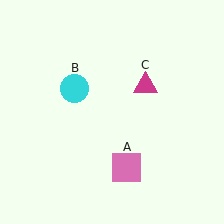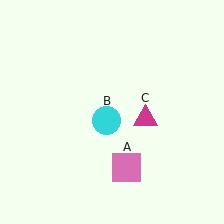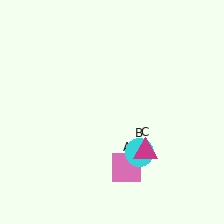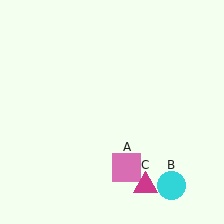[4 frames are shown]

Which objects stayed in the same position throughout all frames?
Pink square (object A) remained stationary.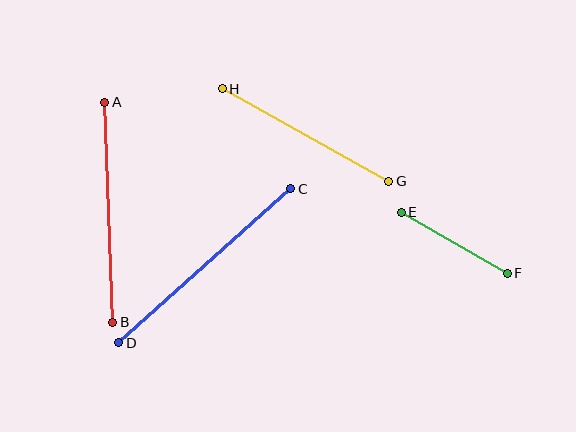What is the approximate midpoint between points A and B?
The midpoint is at approximately (109, 212) pixels.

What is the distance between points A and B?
The distance is approximately 220 pixels.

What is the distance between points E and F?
The distance is approximately 122 pixels.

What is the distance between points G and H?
The distance is approximately 190 pixels.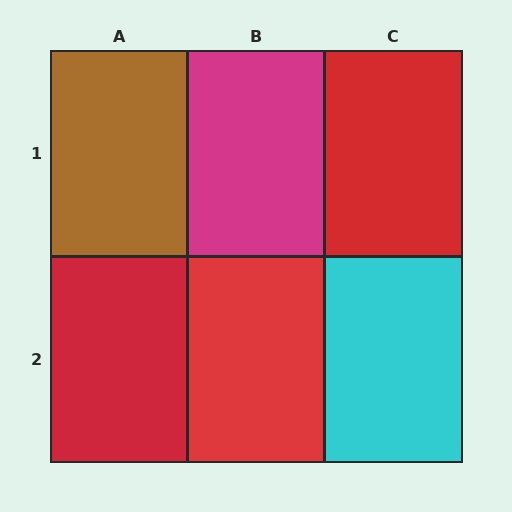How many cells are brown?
1 cell is brown.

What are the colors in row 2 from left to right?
Red, red, cyan.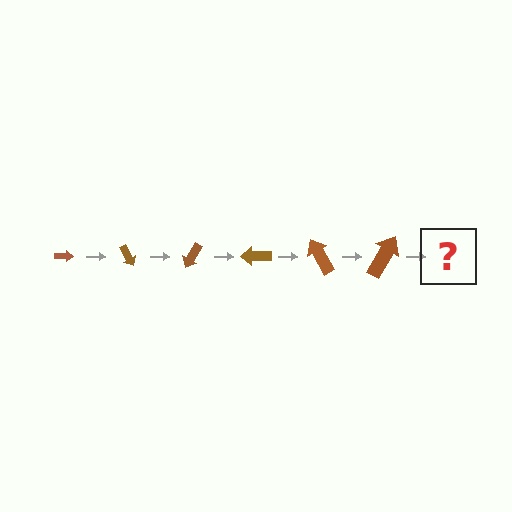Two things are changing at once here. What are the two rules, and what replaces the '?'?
The two rules are that the arrow grows larger each step and it rotates 60 degrees each step. The '?' should be an arrow, larger than the previous one and rotated 360 degrees from the start.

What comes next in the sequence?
The next element should be an arrow, larger than the previous one and rotated 360 degrees from the start.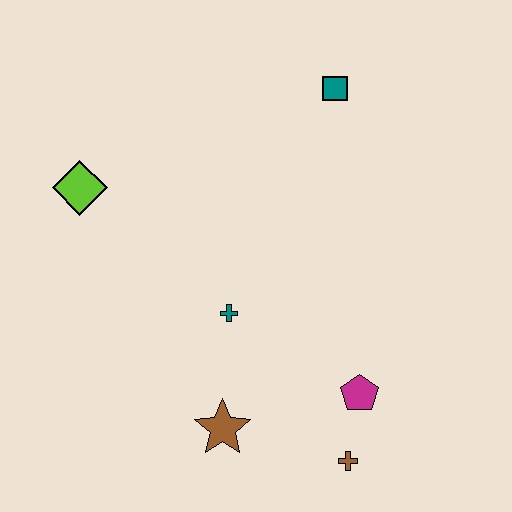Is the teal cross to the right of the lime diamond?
Yes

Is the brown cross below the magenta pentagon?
Yes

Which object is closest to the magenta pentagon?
The brown cross is closest to the magenta pentagon.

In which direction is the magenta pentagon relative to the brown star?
The magenta pentagon is to the right of the brown star.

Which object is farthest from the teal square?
The brown cross is farthest from the teal square.